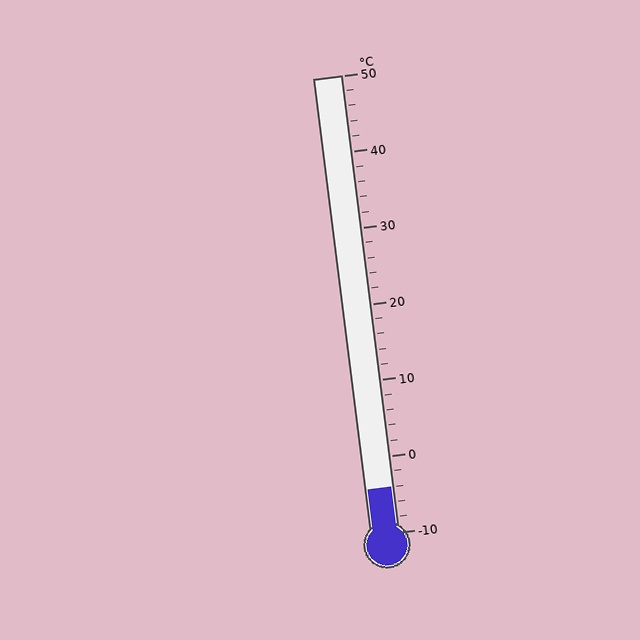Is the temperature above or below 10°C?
The temperature is below 10°C.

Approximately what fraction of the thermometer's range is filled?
The thermometer is filled to approximately 10% of its range.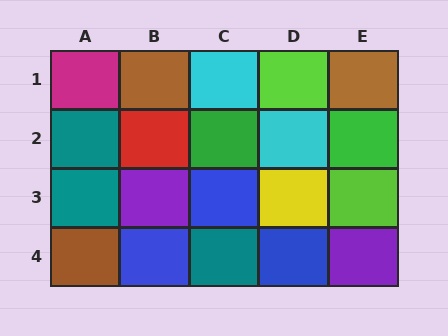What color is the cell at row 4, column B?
Blue.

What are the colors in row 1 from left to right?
Magenta, brown, cyan, lime, brown.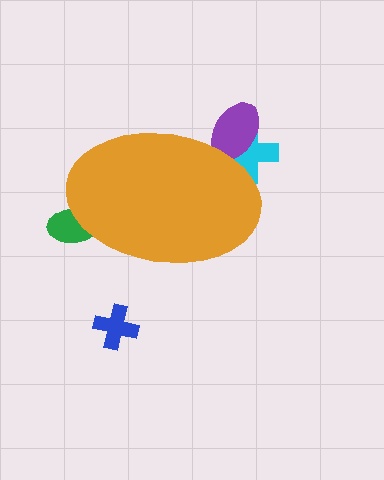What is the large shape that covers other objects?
An orange ellipse.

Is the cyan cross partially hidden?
Yes, the cyan cross is partially hidden behind the orange ellipse.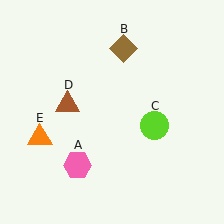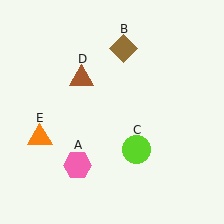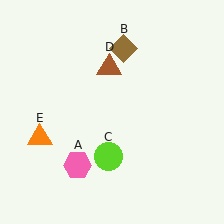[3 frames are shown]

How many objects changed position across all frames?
2 objects changed position: lime circle (object C), brown triangle (object D).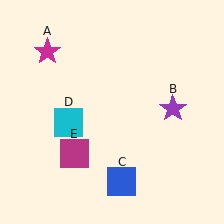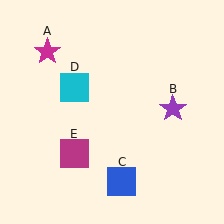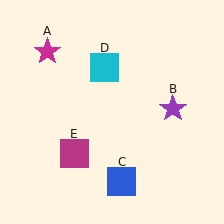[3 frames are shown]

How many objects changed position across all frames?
1 object changed position: cyan square (object D).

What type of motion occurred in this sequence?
The cyan square (object D) rotated clockwise around the center of the scene.